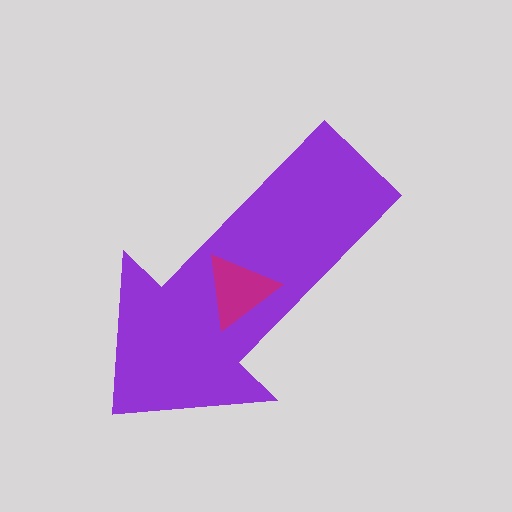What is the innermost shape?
The magenta triangle.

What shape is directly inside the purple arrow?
The magenta triangle.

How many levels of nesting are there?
2.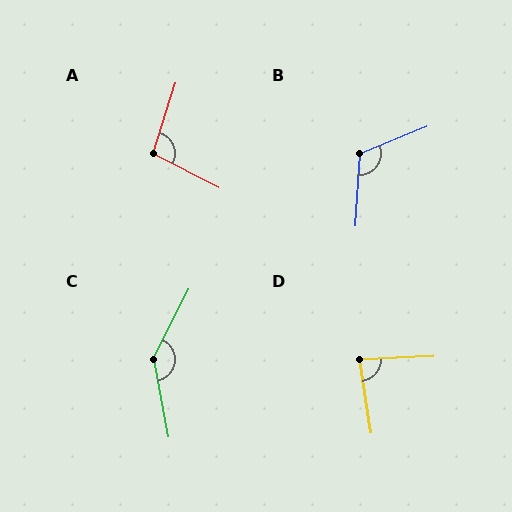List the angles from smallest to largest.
D (84°), A (100°), B (116°), C (142°).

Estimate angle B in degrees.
Approximately 116 degrees.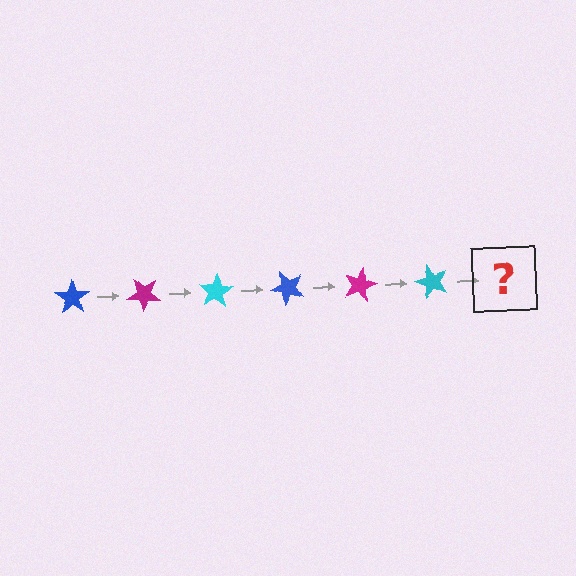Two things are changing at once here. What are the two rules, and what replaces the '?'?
The two rules are that it rotates 40 degrees each step and the color cycles through blue, magenta, and cyan. The '?' should be a blue star, rotated 240 degrees from the start.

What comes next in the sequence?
The next element should be a blue star, rotated 240 degrees from the start.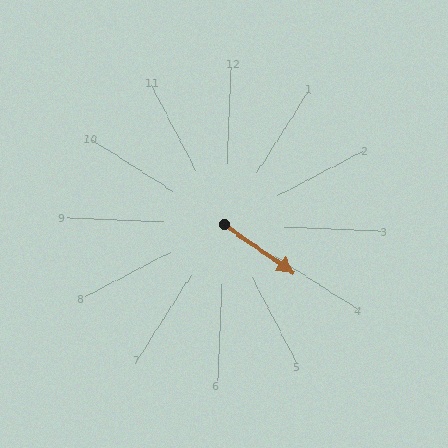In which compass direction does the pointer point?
Southeast.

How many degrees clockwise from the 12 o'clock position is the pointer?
Approximately 122 degrees.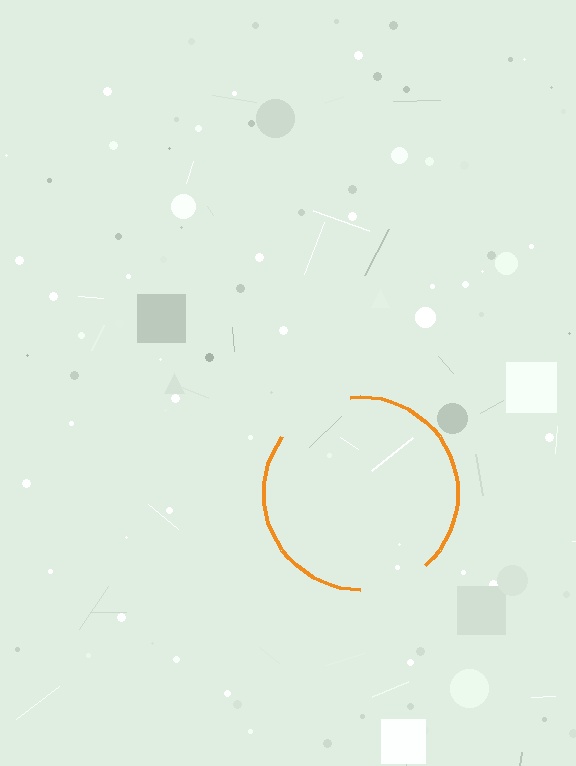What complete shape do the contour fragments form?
The contour fragments form a circle.